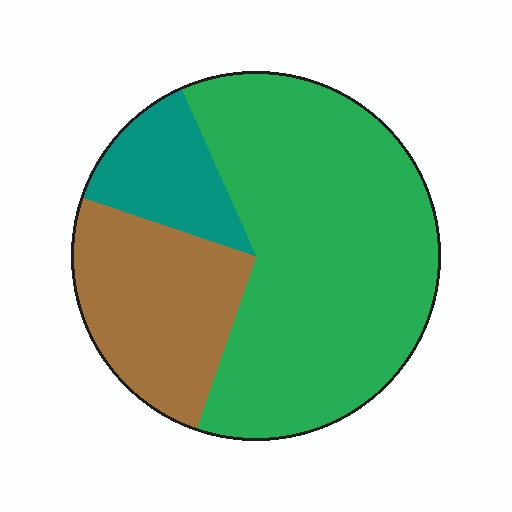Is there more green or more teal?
Green.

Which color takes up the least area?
Teal, at roughly 15%.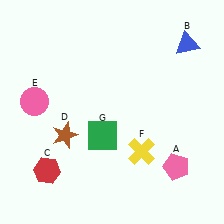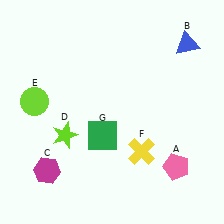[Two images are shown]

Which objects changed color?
C changed from red to magenta. D changed from brown to lime. E changed from pink to lime.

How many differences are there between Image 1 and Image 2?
There are 3 differences between the two images.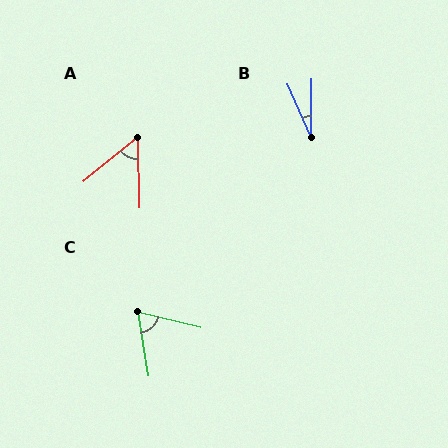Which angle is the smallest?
B, at approximately 25 degrees.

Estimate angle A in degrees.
Approximately 52 degrees.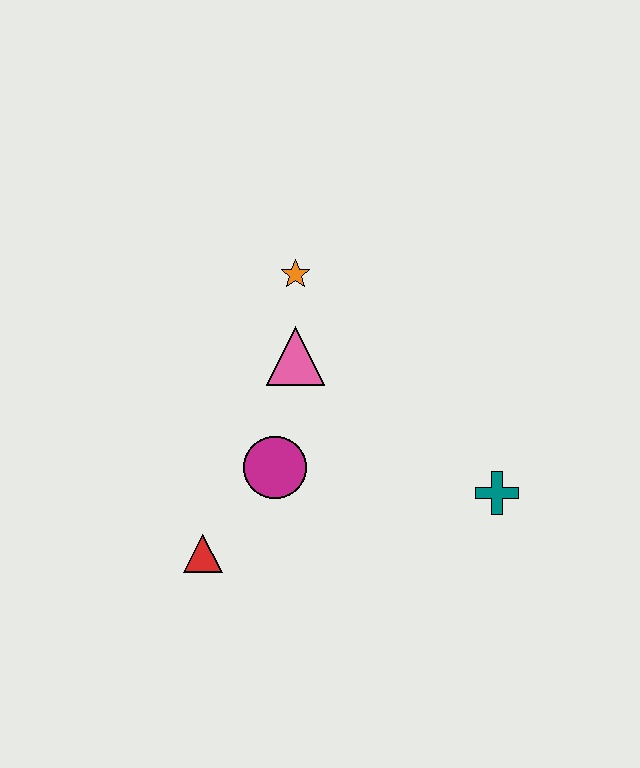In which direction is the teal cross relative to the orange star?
The teal cross is below the orange star.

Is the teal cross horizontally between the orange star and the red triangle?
No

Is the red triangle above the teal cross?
No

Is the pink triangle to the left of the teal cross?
Yes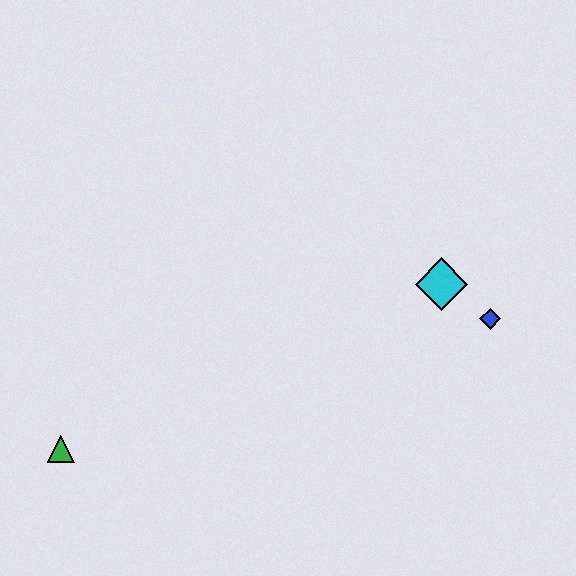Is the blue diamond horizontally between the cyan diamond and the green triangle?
No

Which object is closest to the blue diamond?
The cyan diamond is closest to the blue diamond.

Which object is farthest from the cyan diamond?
The green triangle is farthest from the cyan diamond.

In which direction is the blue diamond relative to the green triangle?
The blue diamond is to the right of the green triangle.